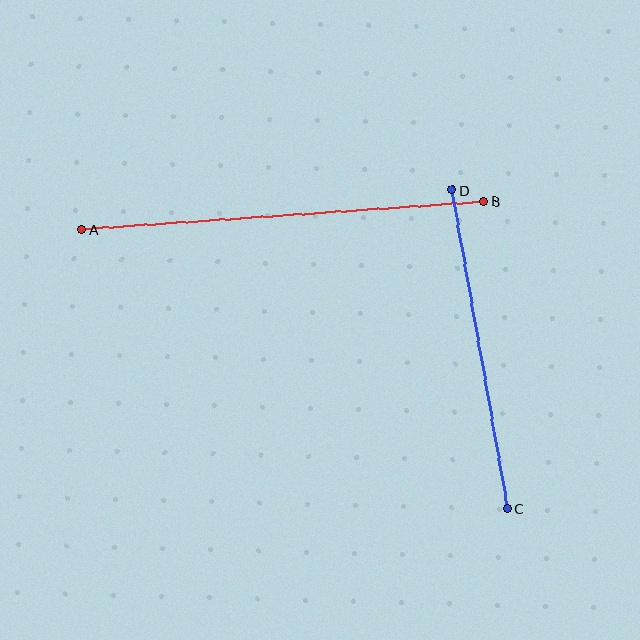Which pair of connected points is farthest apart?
Points A and B are farthest apart.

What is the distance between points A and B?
The distance is approximately 403 pixels.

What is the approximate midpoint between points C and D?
The midpoint is at approximately (480, 349) pixels.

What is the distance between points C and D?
The distance is approximately 323 pixels.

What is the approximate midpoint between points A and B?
The midpoint is at approximately (283, 215) pixels.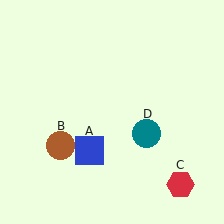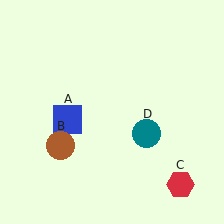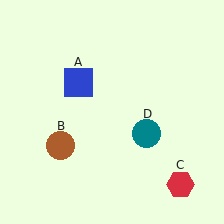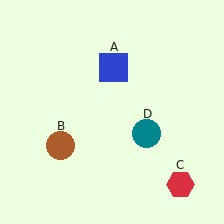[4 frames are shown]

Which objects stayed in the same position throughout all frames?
Brown circle (object B) and red hexagon (object C) and teal circle (object D) remained stationary.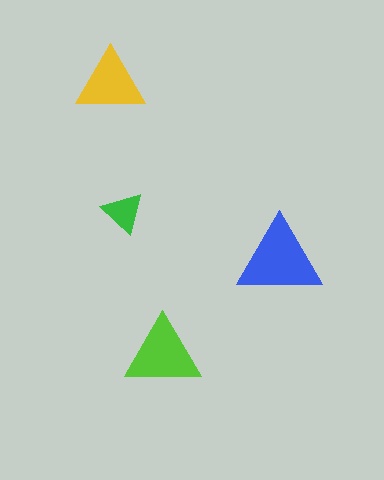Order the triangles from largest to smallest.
the blue one, the lime one, the yellow one, the green one.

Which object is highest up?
The yellow triangle is topmost.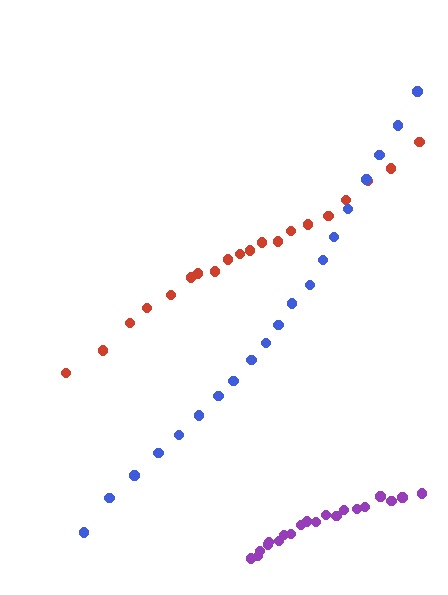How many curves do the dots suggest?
There are 3 distinct paths.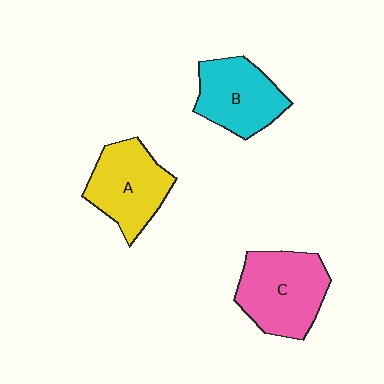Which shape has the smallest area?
Shape B (cyan).